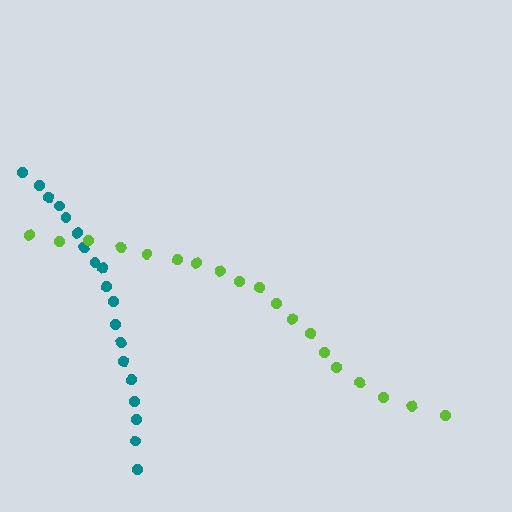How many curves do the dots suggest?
There are 2 distinct paths.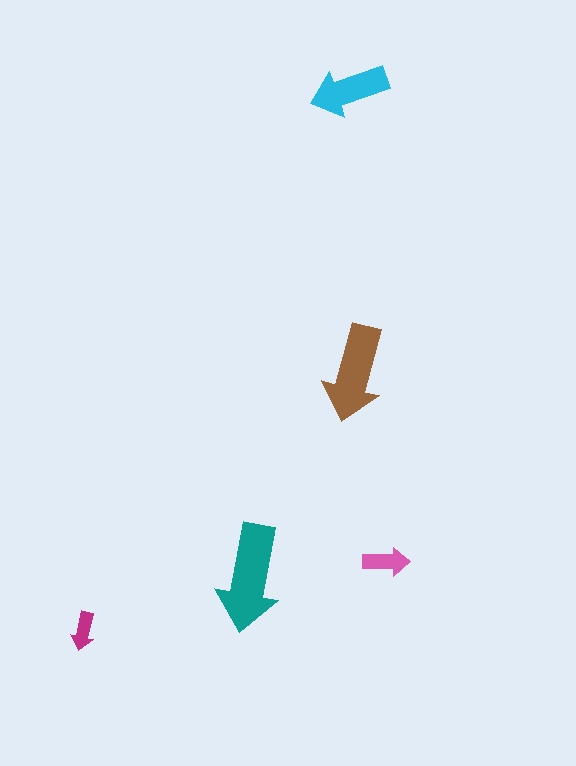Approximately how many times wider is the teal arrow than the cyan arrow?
About 1.5 times wider.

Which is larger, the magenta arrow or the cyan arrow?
The cyan one.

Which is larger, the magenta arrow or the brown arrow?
The brown one.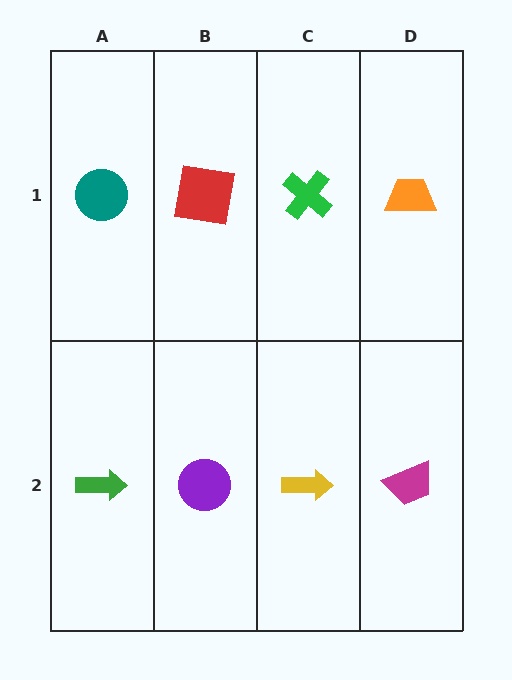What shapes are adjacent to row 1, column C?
A yellow arrow (row 2, column C), a red square (row 1, column B), an orange trapezoid (row 1, column D).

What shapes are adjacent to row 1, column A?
A green arrow (row 2, column A), a red square (row 1, column B).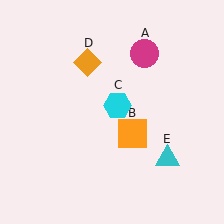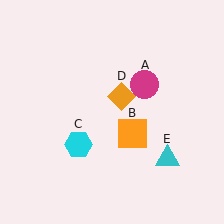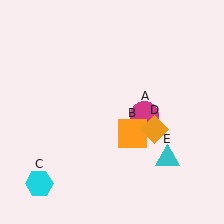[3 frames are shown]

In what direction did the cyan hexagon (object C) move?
The cyan hexagon (object C) moved down and to the left.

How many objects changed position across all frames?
3 objects changed position: magenta circle (object A), cyan hexagon (object C), orange diamond (object D).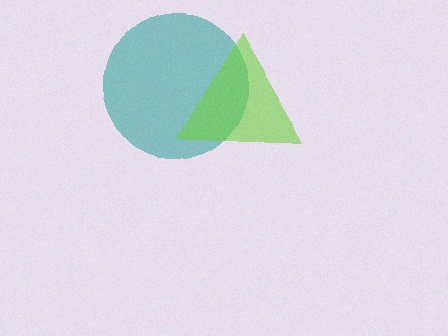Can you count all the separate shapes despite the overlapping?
Yes, there are 2 separate shapes.